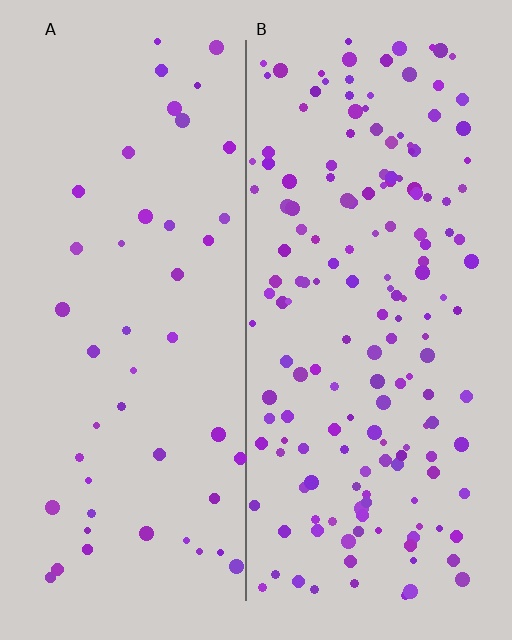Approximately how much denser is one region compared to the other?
Approximately 3.6× — region B over region A.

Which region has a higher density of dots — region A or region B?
B (the right).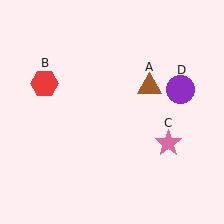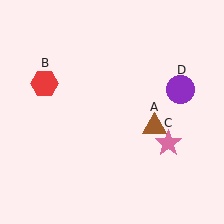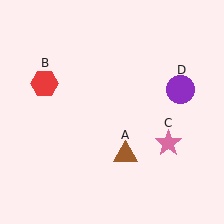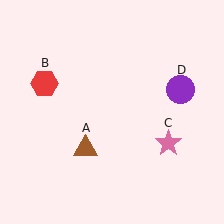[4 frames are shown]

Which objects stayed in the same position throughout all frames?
Red hexagon (object B) and pink star (object C) and purple circle (object D) remained stationary.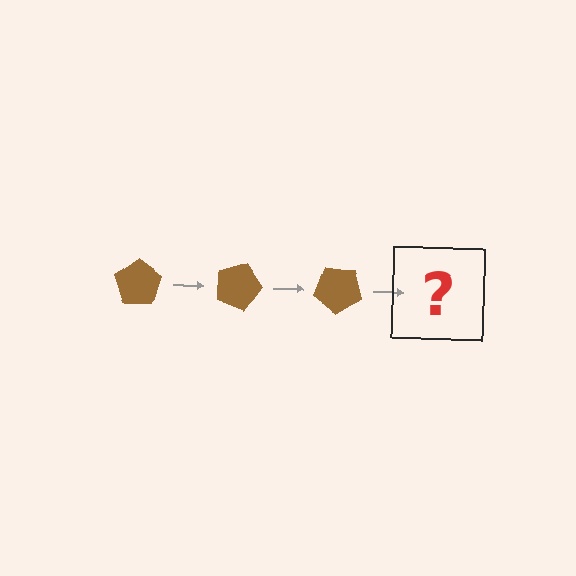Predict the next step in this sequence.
The next step is a brown pentagon rotated 60 degrees.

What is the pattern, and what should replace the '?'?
The pattern is that the pentagon rotates 20 degrees each step. The '?' should be a brown pentagon rotated 60 degrees.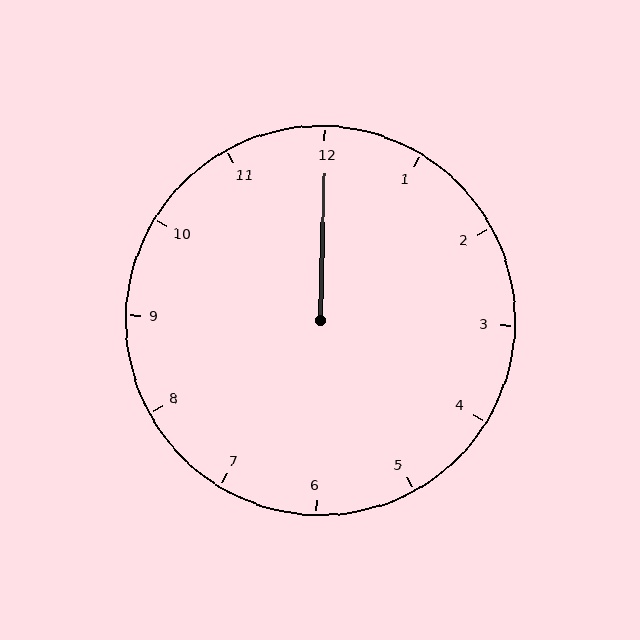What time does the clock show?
12:00.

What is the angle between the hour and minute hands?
Approximately 0 degrees.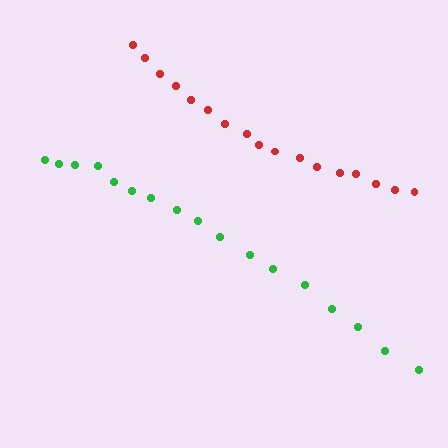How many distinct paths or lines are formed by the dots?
There are 2 distinct paths.